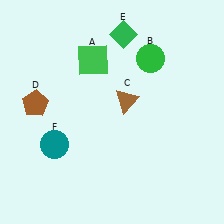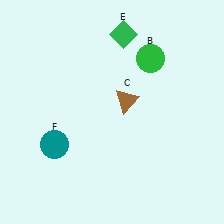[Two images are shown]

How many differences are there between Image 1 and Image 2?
There are 2 differences between the two images.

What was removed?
The green square (A), the brown pentagon (D) were removed in Image 2.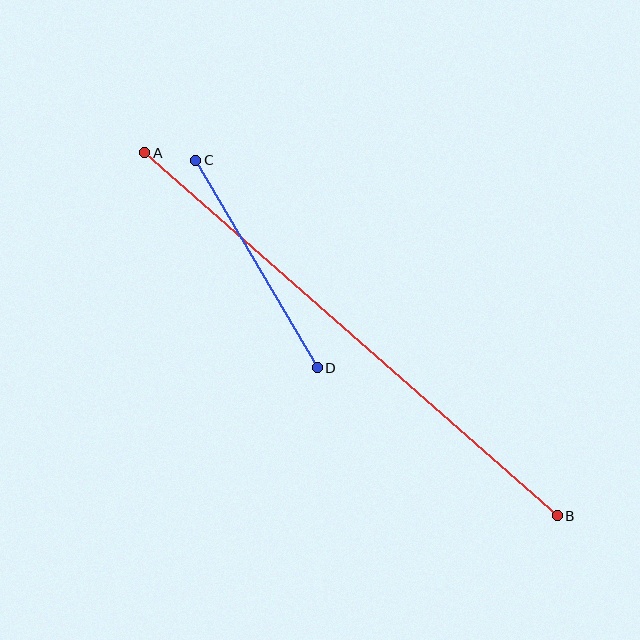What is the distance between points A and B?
The distance is approximately 549 pixels.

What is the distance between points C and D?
The distance is approximately 240 pixels.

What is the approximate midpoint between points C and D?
The midpoint is at approximately (257, 264) pixels.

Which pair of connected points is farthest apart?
Points A and B are farthest apart.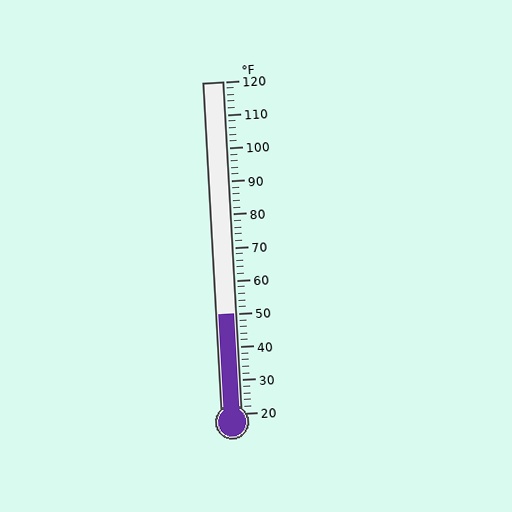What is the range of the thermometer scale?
The thermometer scale ranges from 20°F to 120°F.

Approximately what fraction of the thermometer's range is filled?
The thermometer is filled to approximately 30% of its range.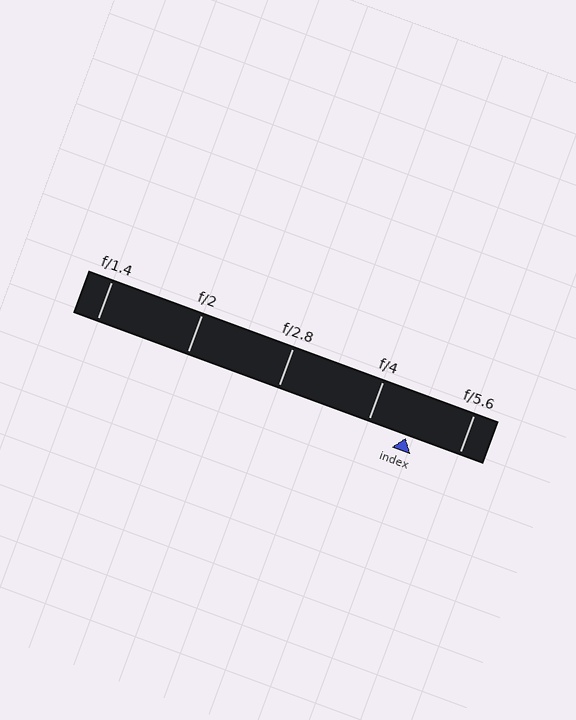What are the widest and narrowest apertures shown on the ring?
The widest aperture shown is f/1.4 and the narrowest is f/5.6.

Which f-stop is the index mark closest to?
The index mark is closest to f/4.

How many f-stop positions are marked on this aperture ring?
There are 5 f-stop positions marked.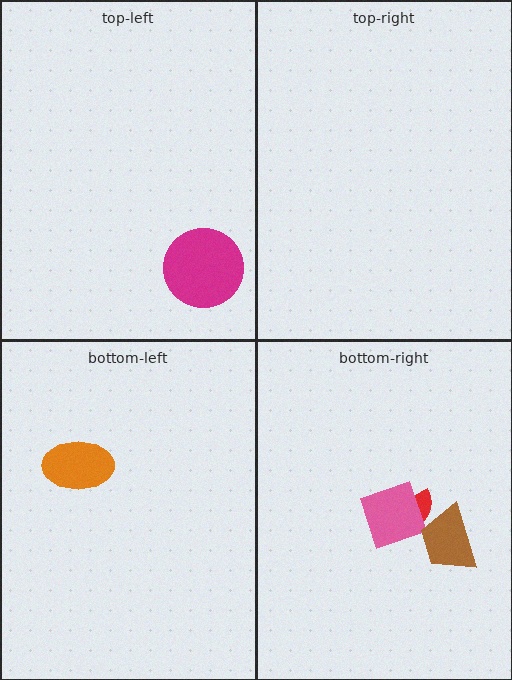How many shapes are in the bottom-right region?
3.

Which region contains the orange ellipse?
The bottom-left region.